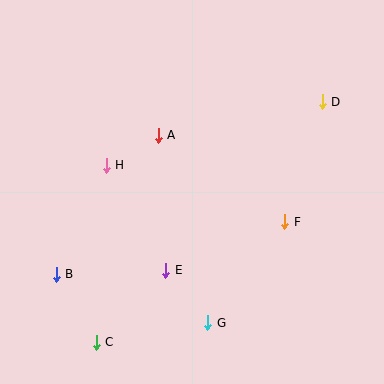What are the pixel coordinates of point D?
Point D is at (322, 102).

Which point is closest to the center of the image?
Point A at (158, 135) is closest to the center.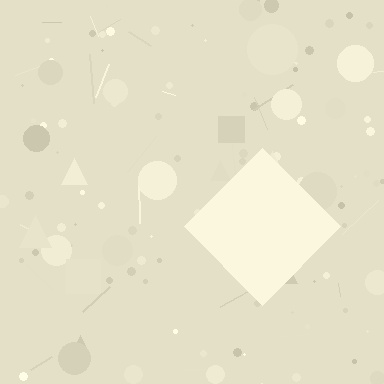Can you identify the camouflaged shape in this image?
The camouflaged shape is a diamond.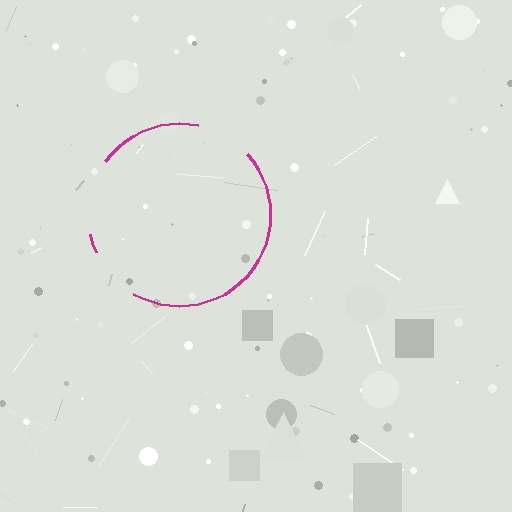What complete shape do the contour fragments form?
The contour fragments form a circle.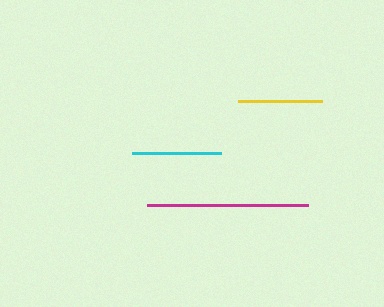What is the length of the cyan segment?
The cyan segment is approximately 88 pixels long.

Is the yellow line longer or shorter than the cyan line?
The cyan line is longer than the yellow line.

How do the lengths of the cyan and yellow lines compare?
The cyan and yellow lines are approximately the same length.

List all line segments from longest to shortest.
From longest to shortest: magenta, cyan, yellow.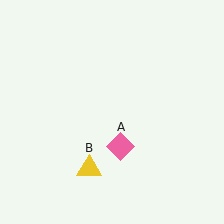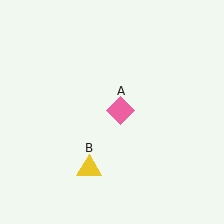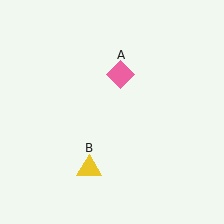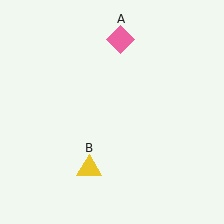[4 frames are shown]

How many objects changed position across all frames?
1 object changed position: pink diamond (object A).